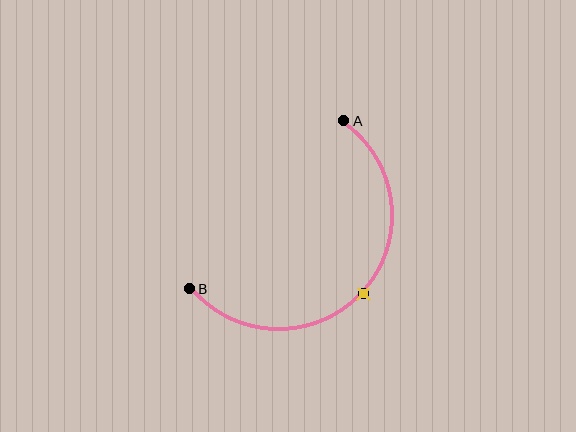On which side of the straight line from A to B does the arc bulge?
The arc bulges below and to the right of the straight line connecting A and B.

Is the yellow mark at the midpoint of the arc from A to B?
Yes. The yellow mark lies on the arc at equal arc-length from both A and B — it is the arc midpoint.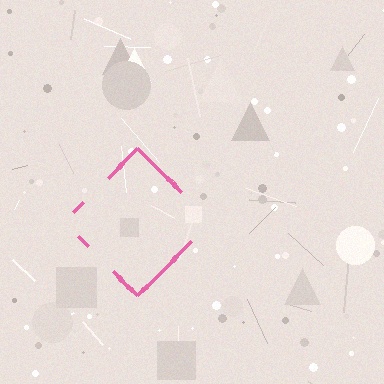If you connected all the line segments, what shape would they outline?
They would outline a diamond.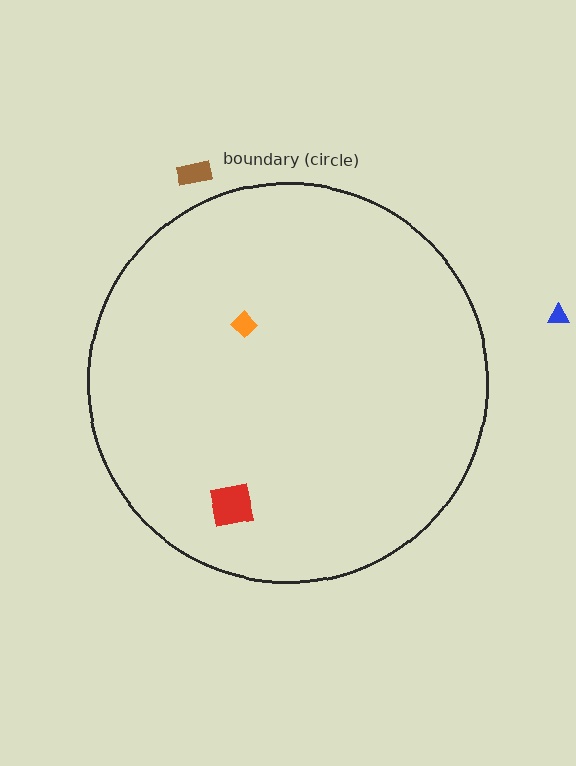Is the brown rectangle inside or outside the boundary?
Outside.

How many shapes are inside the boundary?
2 inside, 2 outside.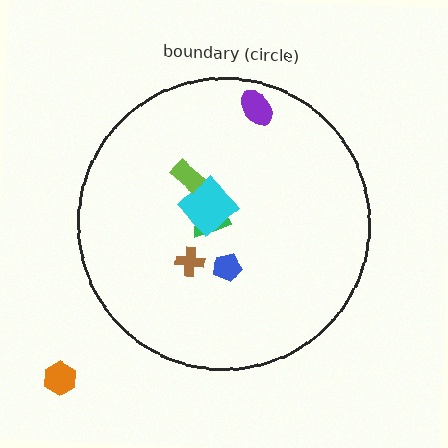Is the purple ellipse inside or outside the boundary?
Inside.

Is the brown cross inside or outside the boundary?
Inside.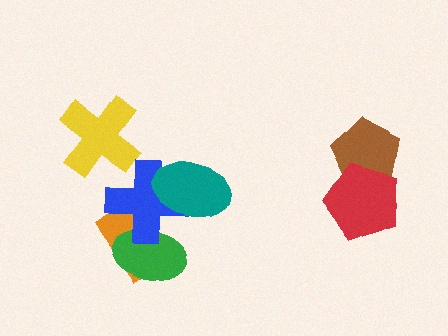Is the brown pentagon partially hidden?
Yes, it is partially covered by another shape.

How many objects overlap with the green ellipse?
2 objects overlap with the green ellipse.